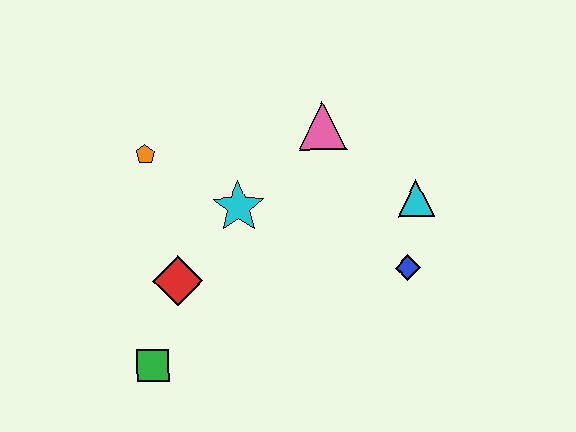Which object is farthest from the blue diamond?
The orange pentagon is farthest from the blue diamond.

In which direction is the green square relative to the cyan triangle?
The green square is to the left of the cyan triangle.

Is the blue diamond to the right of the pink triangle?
Yes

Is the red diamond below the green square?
No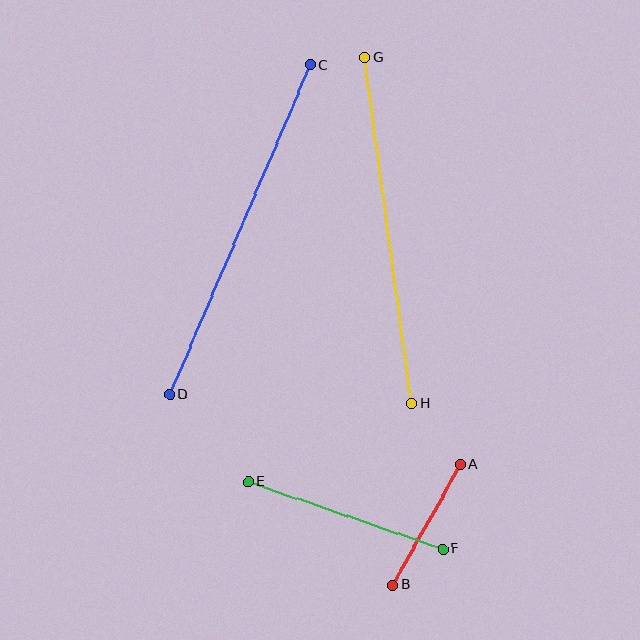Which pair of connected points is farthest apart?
Points C and D are farthest apart.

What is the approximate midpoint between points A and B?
The midpoint is at approximately (427, 525) pixels.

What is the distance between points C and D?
The distance is approximately 358 pixels.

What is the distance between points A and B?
The distance is approximately 138 pixels.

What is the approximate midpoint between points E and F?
The midpoint is at approximately (345, 515) pixels.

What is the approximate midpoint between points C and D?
The midpoint is at approximately (240, 230) pixels.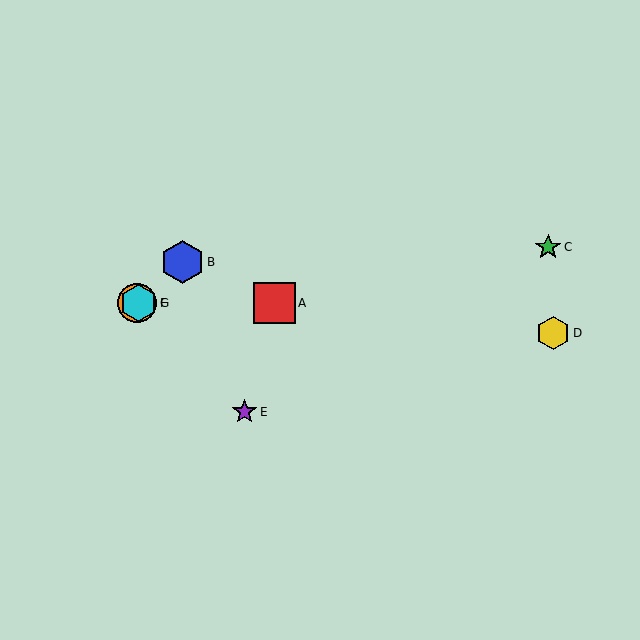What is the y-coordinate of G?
Object G is at y≈303.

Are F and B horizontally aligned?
No, F is at y≈303 and B is at y≈262.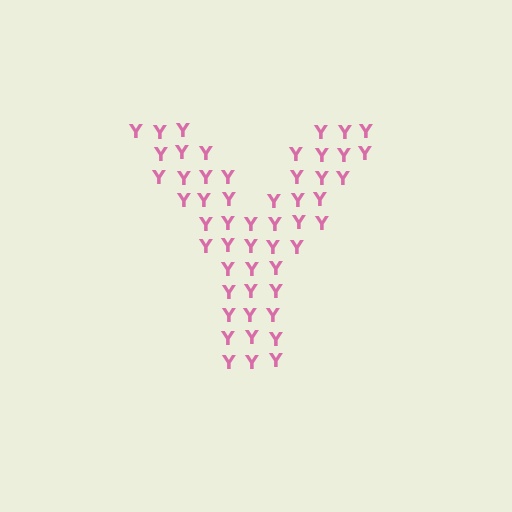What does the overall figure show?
The overall figure shows the letter Y.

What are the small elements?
The small elements are letter Y's.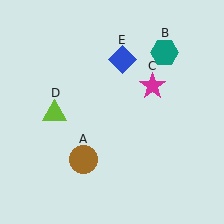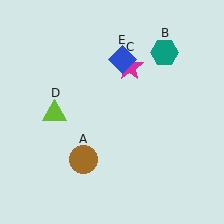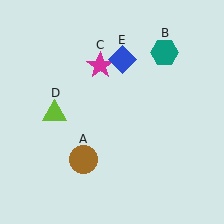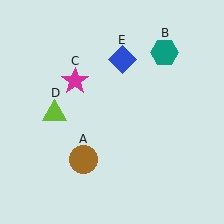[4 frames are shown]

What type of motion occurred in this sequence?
The magenta star (object C) rotated counterclockwise around the center of the scene.